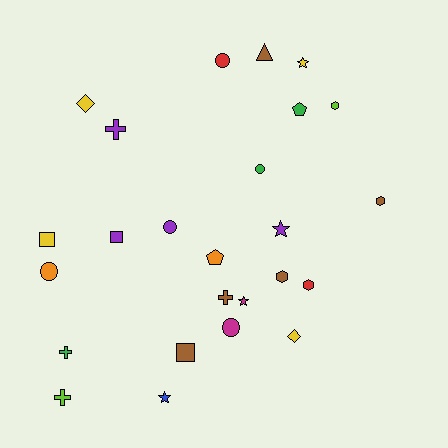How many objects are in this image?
There are 25 objects.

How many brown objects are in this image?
There are 5 brown objects.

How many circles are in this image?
There are 5 circles.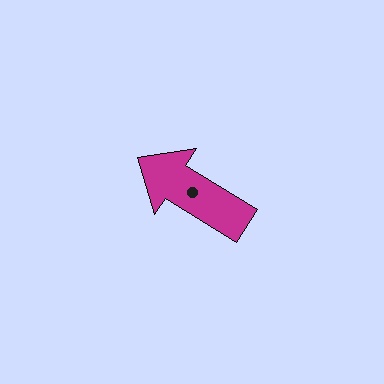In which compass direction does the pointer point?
Northwest.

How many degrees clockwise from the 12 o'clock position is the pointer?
Approximately 302 degrees.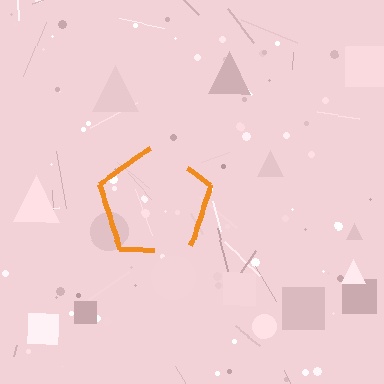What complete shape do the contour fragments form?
The contour fragments form a pentagon.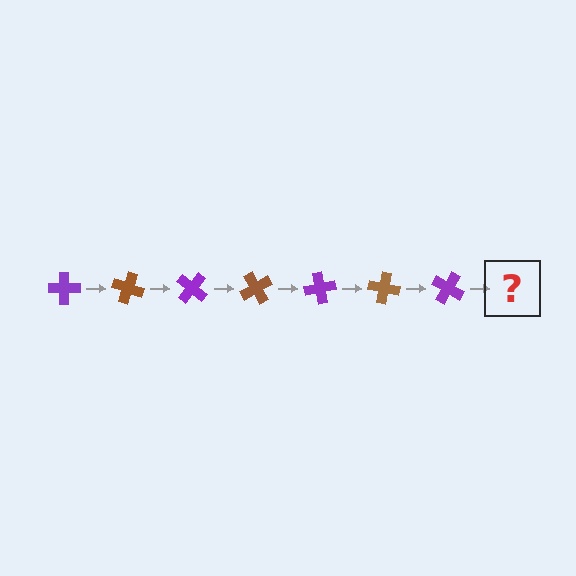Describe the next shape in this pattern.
It should be a brown cross, rotated 140 degrees from the start.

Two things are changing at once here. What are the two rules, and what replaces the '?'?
The two rules are that it rotates 20 degrees each step and the color cycles through purple and brown. The '?' should be a brown cross, rotated 140 degrees from the start.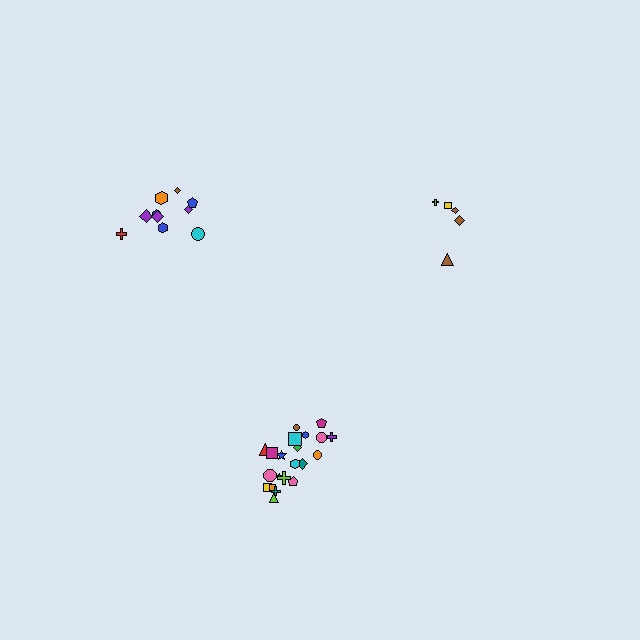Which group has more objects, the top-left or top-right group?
The top-left group.